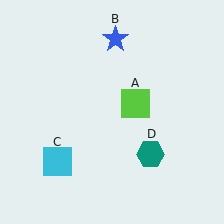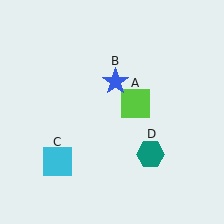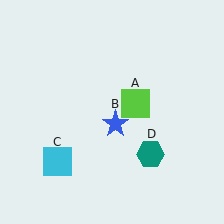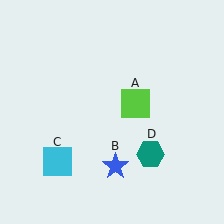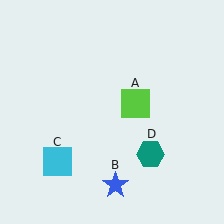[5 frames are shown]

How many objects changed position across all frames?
1 object changed position: blue star (object B).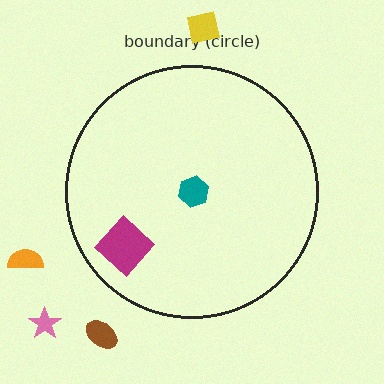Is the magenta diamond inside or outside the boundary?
Inside.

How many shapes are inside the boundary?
2 inside, 4 outside.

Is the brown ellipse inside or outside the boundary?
Outside.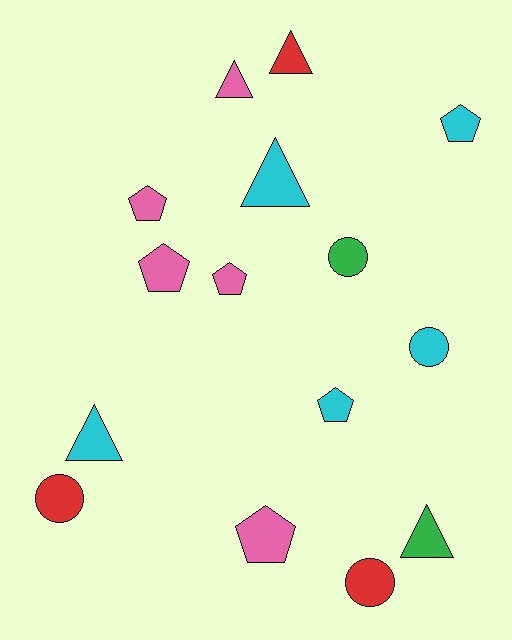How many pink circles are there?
There are no pink circles.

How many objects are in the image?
There are 15 objects.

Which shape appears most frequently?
Pentagon, with 6 objects.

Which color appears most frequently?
Pink, with 5 objects.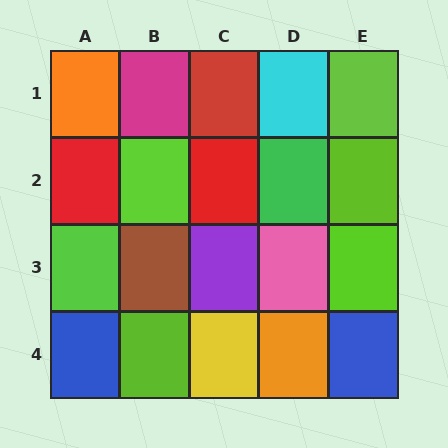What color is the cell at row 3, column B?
Brown.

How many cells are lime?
6 cells are lime.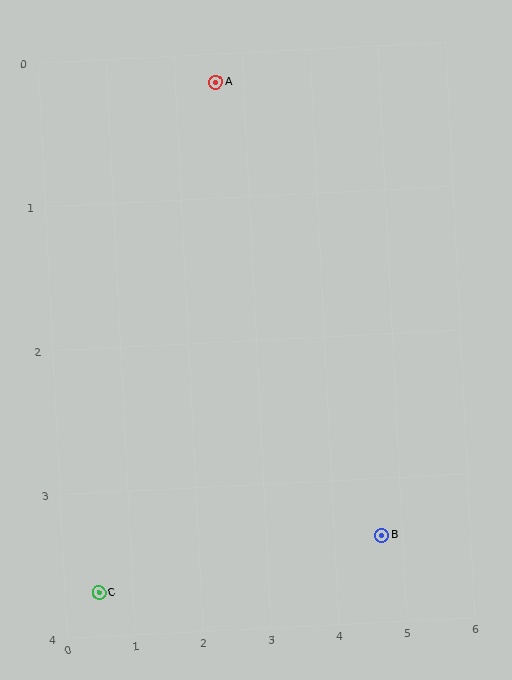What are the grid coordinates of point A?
Point A is at approximately (2.6, 0.2).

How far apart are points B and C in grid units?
Points B and C are about 4.2 grid units apart.